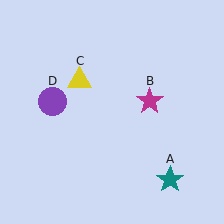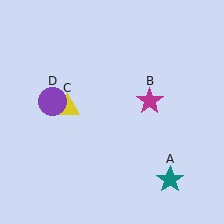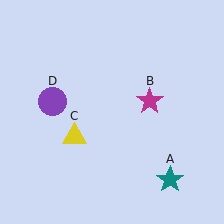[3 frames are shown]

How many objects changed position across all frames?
1 object changed position: yellow triangle (object C).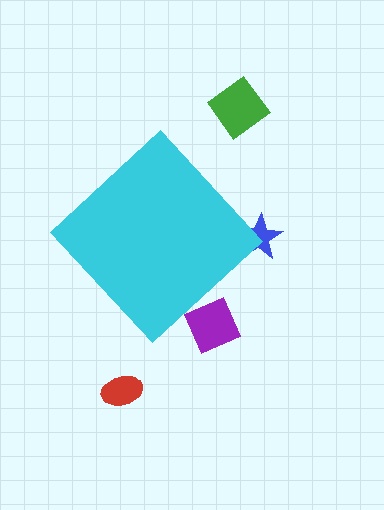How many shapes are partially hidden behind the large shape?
2 shapes are partially hidden.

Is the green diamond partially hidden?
No, the green diamond is fully visible.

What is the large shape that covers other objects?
A cyan diamond.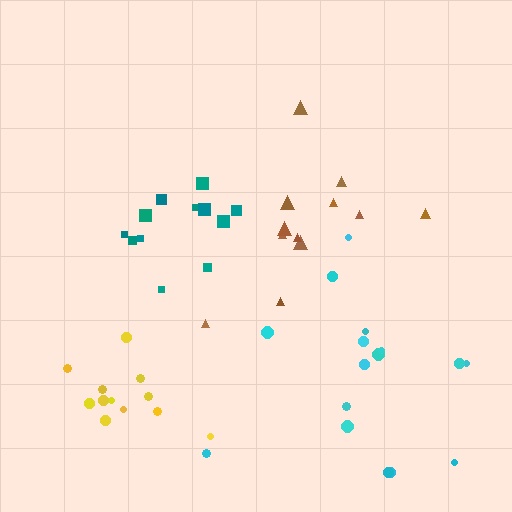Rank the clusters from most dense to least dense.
yellow, teal, brown, cyan.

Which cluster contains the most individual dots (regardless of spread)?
Cyan (16).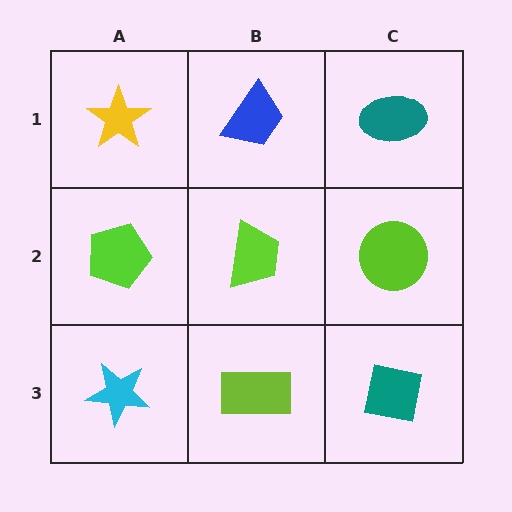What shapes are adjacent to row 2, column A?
A yellow star (row 1, column A), a cyan star (row 3, column A), a lime trapezoid (row 2, column B).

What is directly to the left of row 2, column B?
A lime pentagon.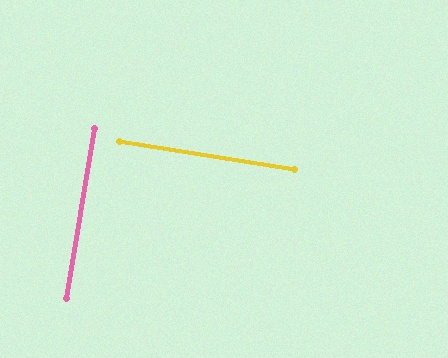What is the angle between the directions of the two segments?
Approximately 90 degrees.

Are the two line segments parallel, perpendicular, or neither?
Perpendicular — they meet at approximately 90°.